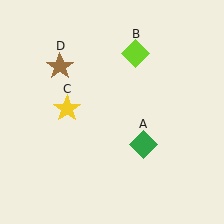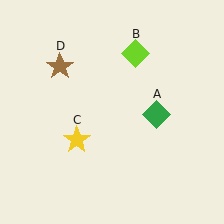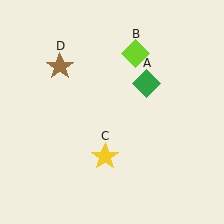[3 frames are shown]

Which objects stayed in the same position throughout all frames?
Lime diamond (object B) and brown star (object D) remained stationary.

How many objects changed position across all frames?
2 objects changed position: green diamond (object A), yellow star (object C).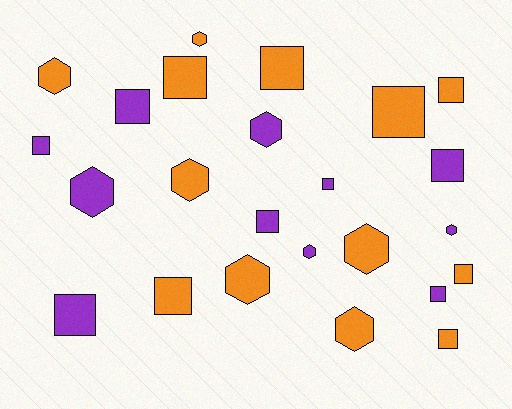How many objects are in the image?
There are 24 objects.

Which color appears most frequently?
Orange, with 13 objects.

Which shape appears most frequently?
Square, with 14 objects.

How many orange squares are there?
There are 7 orange squares.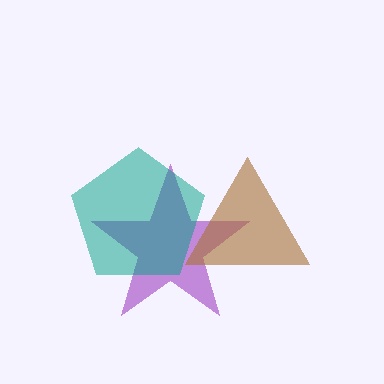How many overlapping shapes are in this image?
There are 3 overlapping shapes in the image.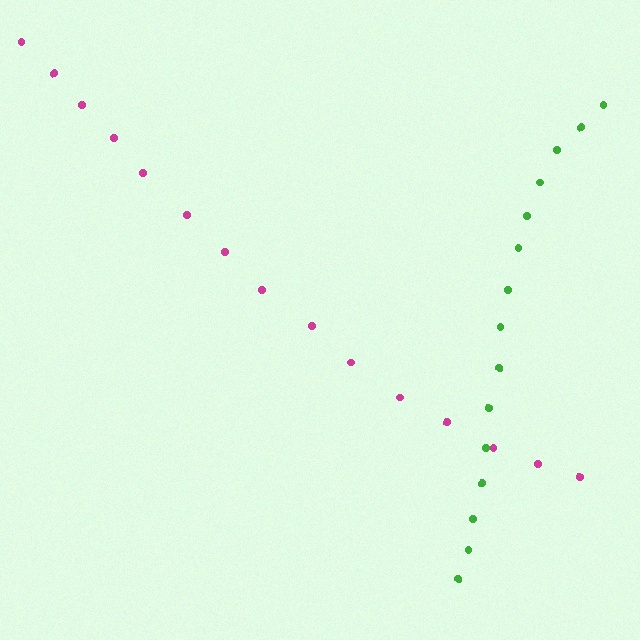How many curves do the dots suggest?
There are 2 distinct paths.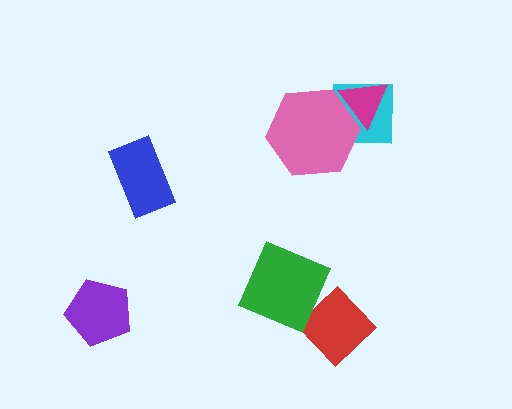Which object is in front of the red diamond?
The green diamond is in front of the red diamond.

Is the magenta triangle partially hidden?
Yes, it is partially covered by another shape.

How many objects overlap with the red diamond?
1 object overlaps with the red diamond.